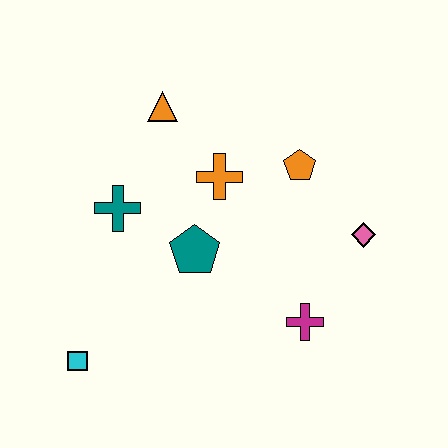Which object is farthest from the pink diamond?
The cyan square is farthest from the pink diamond.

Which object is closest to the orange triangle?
The orange cross is closest to the orange triangle.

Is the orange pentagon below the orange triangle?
Yes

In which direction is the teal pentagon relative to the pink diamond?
The teal pentagon is to the left of the pink diamond.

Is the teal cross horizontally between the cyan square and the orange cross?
Yes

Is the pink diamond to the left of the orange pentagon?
No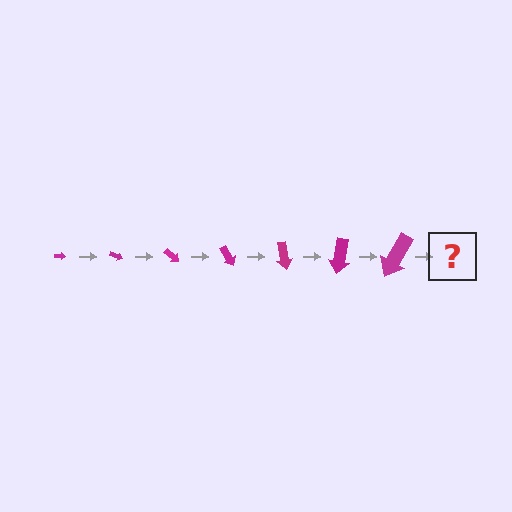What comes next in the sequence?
The next element should be an arrow, larger than the previous one and rotated 140 degrees from the start.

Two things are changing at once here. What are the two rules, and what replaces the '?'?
The two rules are that the arrow grows larger each step and it rotates 20 degrees each step. The '?' should be an arrow, larger than the previous one and rotated 140 degrees from the start.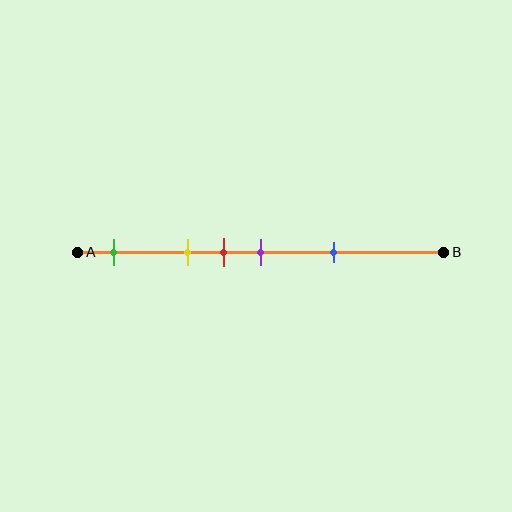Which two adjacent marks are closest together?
The red and purple marks are the closest adjacent pair.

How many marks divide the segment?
There are 5 marks dividing the segment.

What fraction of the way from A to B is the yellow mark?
The yellow mark is approximately 30% (0.3) of the way from A to B.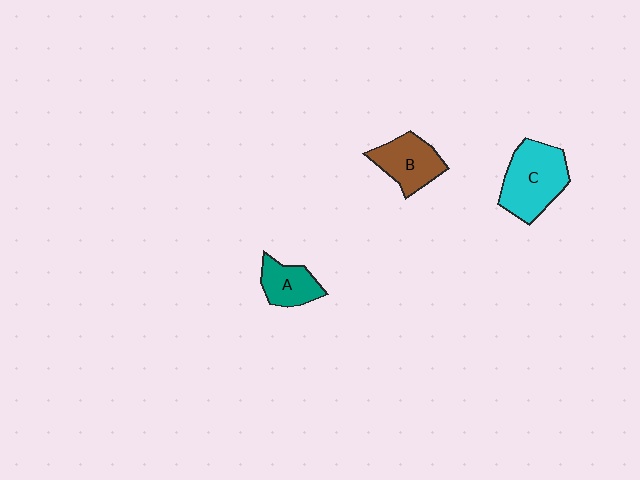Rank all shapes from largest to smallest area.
From largest to smallest: C (cyan), B (brown), A (teal).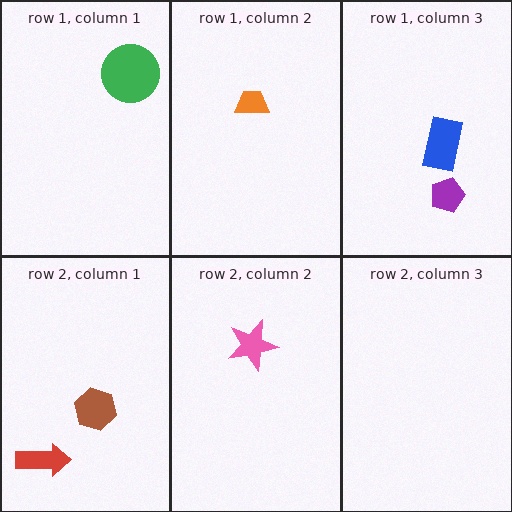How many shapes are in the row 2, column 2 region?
1.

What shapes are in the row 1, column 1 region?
The green circle.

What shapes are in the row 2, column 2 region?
The pink star.